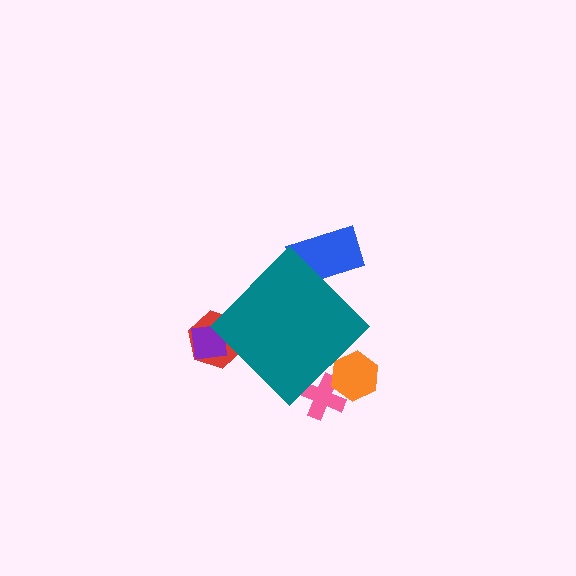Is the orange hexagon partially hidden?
Yes, the orange hexagon is partially hidden behind the teal diamond.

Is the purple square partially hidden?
Yes, the purple square is partially hidden behind the teal diamond.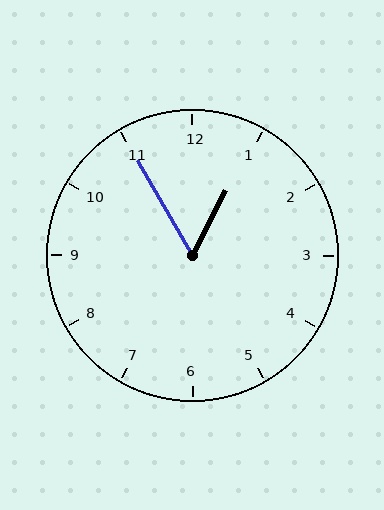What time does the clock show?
12:55.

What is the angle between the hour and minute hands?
Approximately 58 degrees.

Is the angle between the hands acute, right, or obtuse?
It is acute.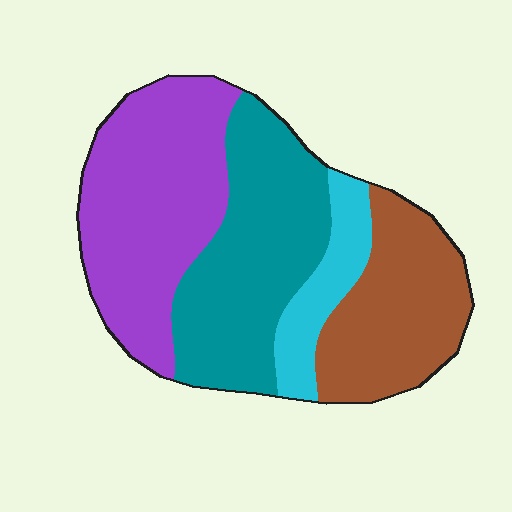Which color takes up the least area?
Cyan, at roughly 10%.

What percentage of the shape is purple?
Purple covers about 35% of the shape.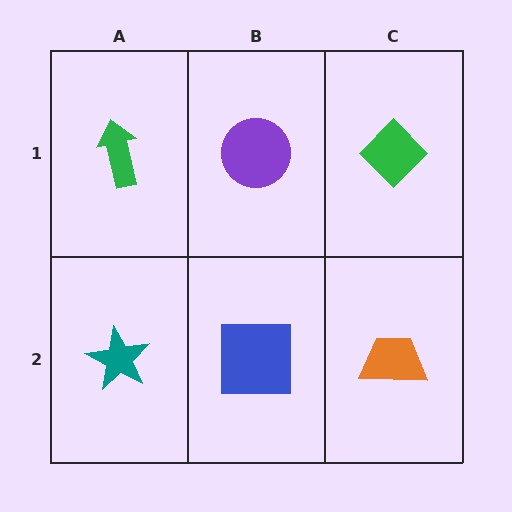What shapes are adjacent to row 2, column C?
A green diamond (row 1, column C), a blue square (row 2, column B).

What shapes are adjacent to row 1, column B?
A blue square (row 2, column B), a green arrow (row 1, column A), a green diamond (row 1, column C).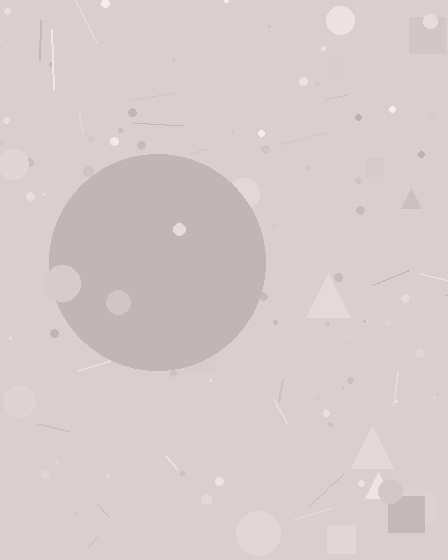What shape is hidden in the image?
A circle is hidden in the image.